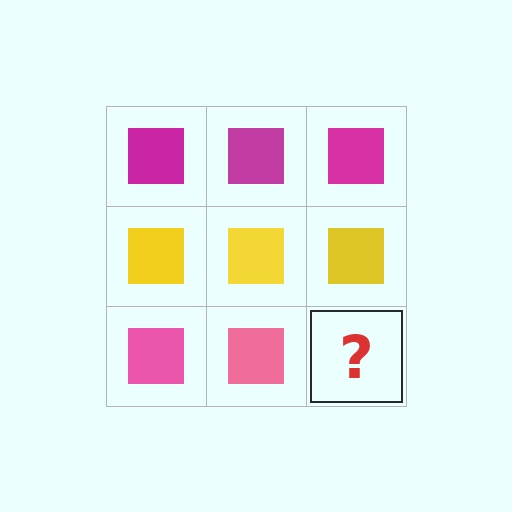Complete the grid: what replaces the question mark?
The question mark should be replaced with a pink square.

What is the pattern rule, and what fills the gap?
The rule is that each row has a consistent color. The gap should be filled with a pink square.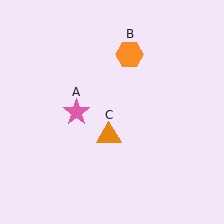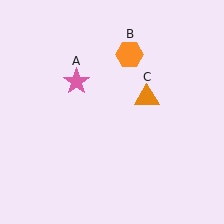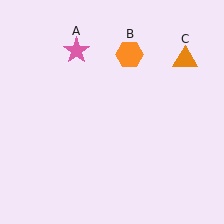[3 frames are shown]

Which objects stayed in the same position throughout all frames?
Orange hexagon (object B) remained stationary.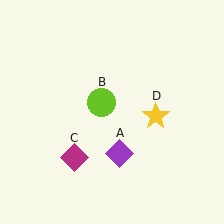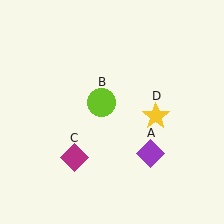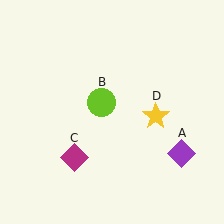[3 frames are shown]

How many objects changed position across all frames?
1 object changed position: purple diamond (object A).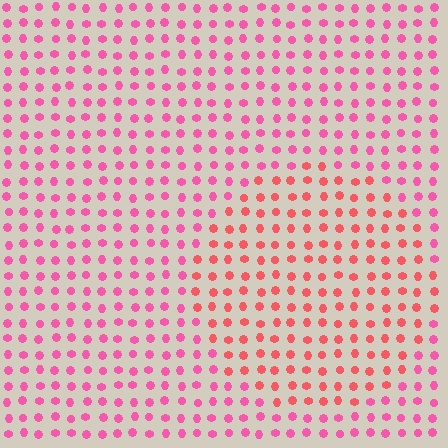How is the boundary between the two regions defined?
The boundary is defined purely by a slight shift in hue (about 28 degrees). Spacing, size, and orientation are identical on both sides.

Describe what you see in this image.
The image is filled with small pink elements in a uniform arrangement. A circle-shaped region is visible where the elements are tinted to a slightly different hue, forming a subtle color boundary.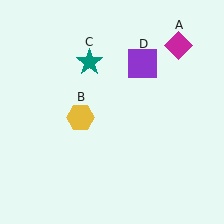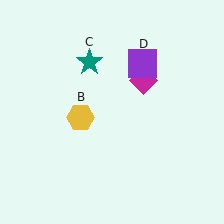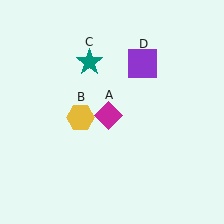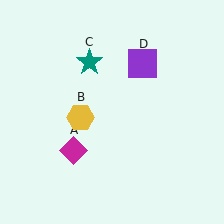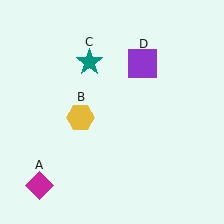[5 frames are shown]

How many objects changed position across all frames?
1 object changed position: magenta diamond (object A).